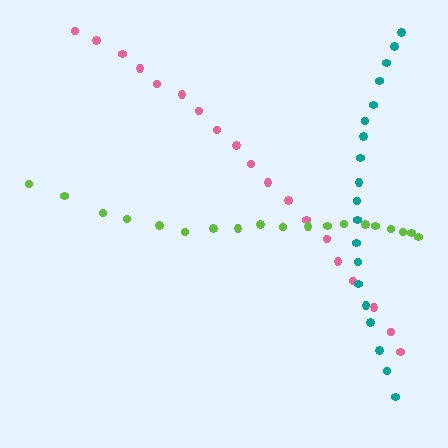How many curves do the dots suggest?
There are 3 distinct paths.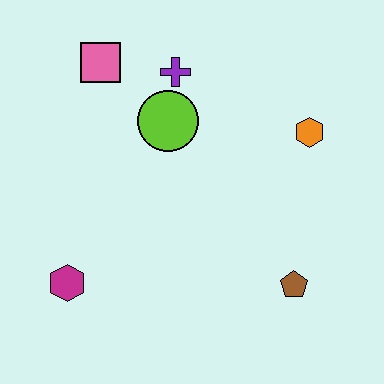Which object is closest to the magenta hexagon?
The lime circle is closest to the magenta hexagon.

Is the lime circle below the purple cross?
Yes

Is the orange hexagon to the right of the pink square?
Yes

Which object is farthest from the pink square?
The brown pentagon is farthest from the pink square.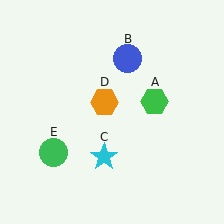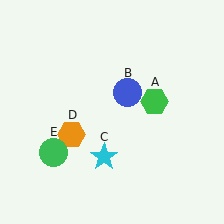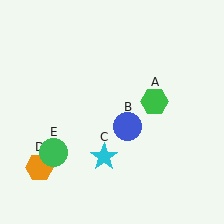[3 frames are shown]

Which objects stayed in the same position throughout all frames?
Green hexagon (object A) and cyan star (object C) and green circle (object E) remained stationary.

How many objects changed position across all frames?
2 objects changed position: blue circle (object B), orange hexagon (object D).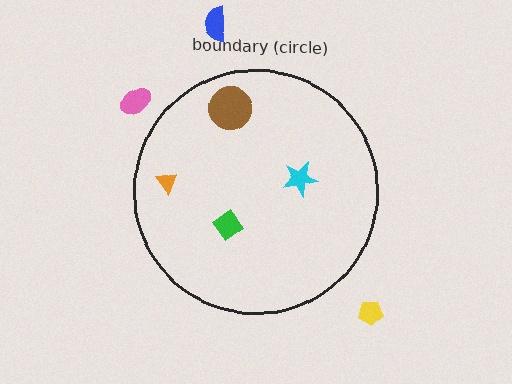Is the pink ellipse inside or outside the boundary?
Outside.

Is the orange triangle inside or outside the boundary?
Inside.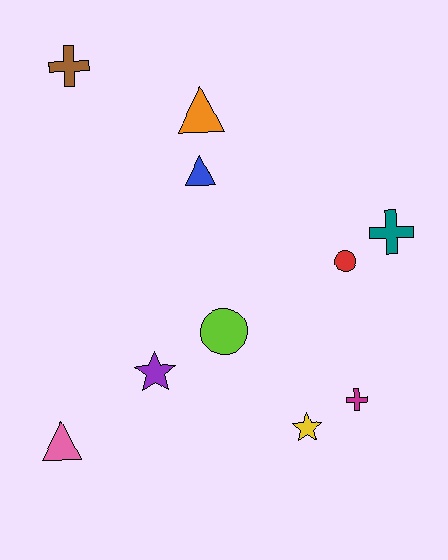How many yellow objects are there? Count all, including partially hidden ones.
There is 1 yellow object.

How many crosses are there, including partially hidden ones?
There are 3 crosses.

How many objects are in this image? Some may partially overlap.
There are 10 objects.